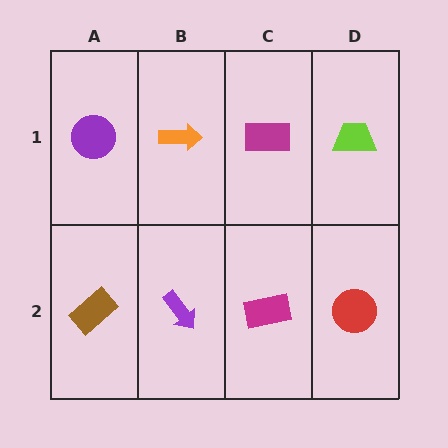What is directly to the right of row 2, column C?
A red circle.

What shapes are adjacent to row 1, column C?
A magenta rectangle (row 2, column C), an orange arrow (row 1, column B), a lime trapezoid (row 1, column D).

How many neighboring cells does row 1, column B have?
3.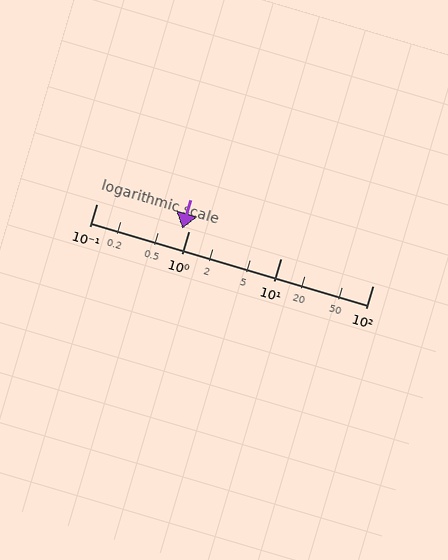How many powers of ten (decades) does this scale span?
The scale spans 3 decades, from 0.1 to 100.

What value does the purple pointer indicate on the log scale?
The pointer indicates approximately 0.85.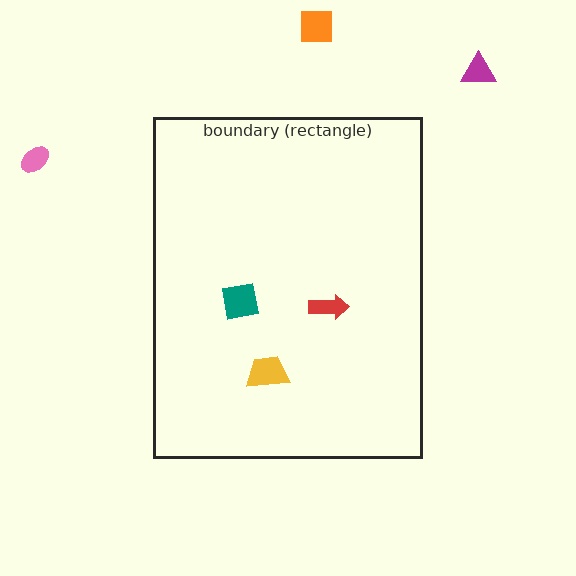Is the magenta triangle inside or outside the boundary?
Outside.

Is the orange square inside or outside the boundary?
Outside.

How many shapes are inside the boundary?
3 inside, 3 outside.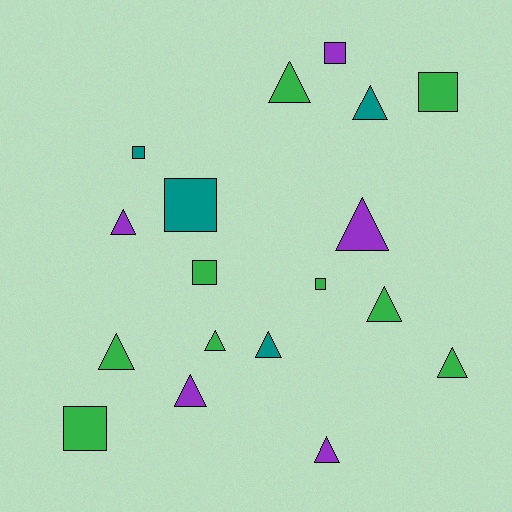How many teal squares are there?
There are 2 teal squares.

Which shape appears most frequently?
Triangle, with 11 objects.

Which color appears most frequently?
Green, with 9 objects.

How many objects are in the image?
There are 18 objects.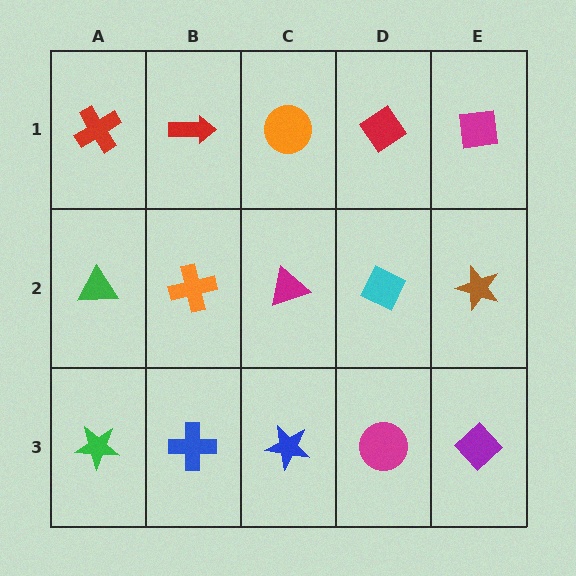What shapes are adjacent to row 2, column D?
A red diamond (row 1, column D), a magenta circle (row 3, column D), a magenta triangle (row 2, column C), a brown star (row 2, column E).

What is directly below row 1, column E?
A brown star.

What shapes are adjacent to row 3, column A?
A green triangle (row 2, column A), a blue cross (row 3, column B).